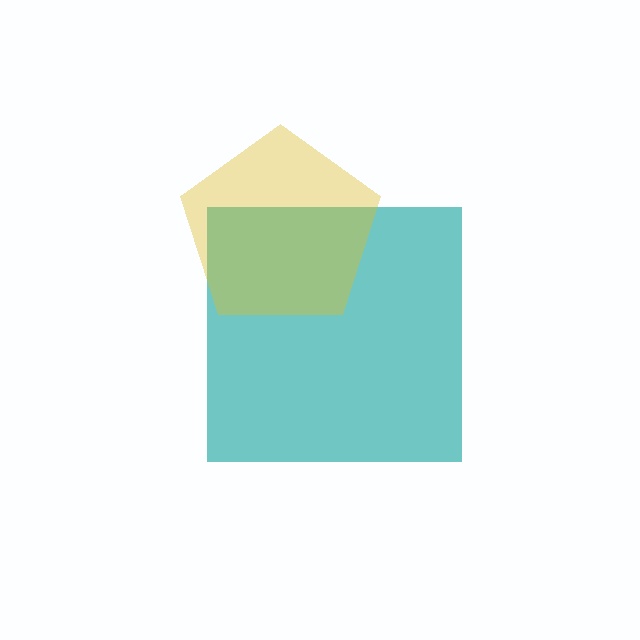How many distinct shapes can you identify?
There are 2 distinct shapes: a teal square, a yellow pentagon.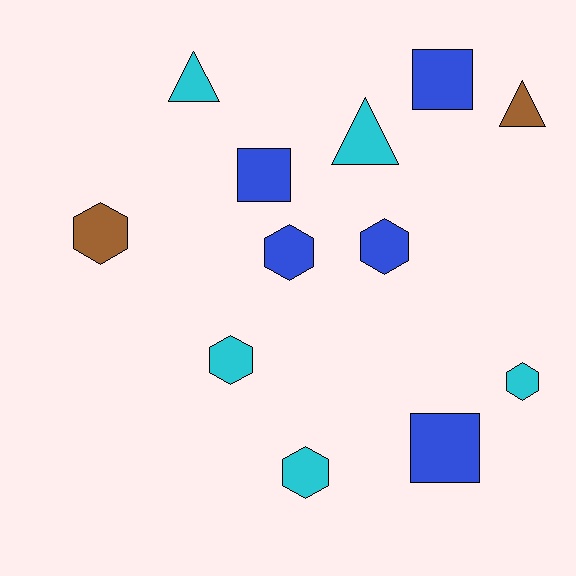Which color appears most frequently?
Cyan, with 5 objects.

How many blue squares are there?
There are 3 blue squares.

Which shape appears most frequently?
Hexagon, with 6 objects.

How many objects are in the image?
There are 12 objects.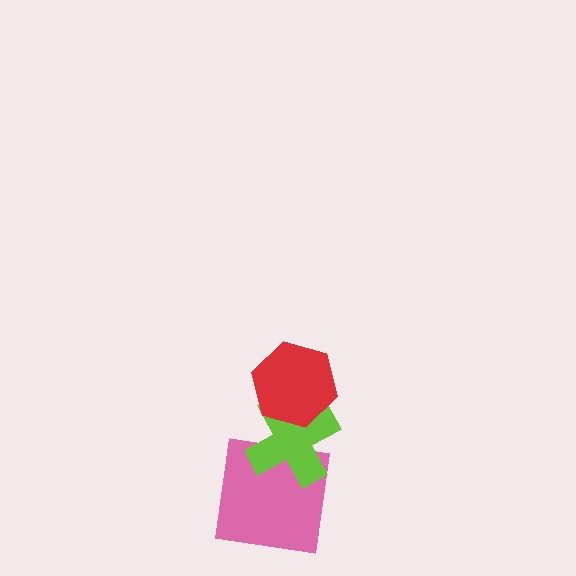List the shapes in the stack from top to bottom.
From top to bottom: the red hexagon, the lime cross, the pink square.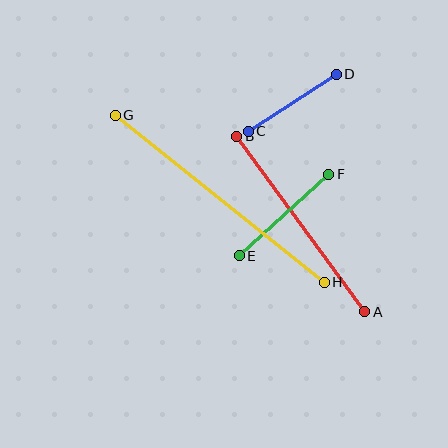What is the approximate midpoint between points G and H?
The midpoint is at approximately (220, 199) pixels.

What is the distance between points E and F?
The distance is approximately 121 pixels.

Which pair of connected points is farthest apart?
Points G and H are farthest apart.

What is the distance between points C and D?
The distance is approximately 105 pixels.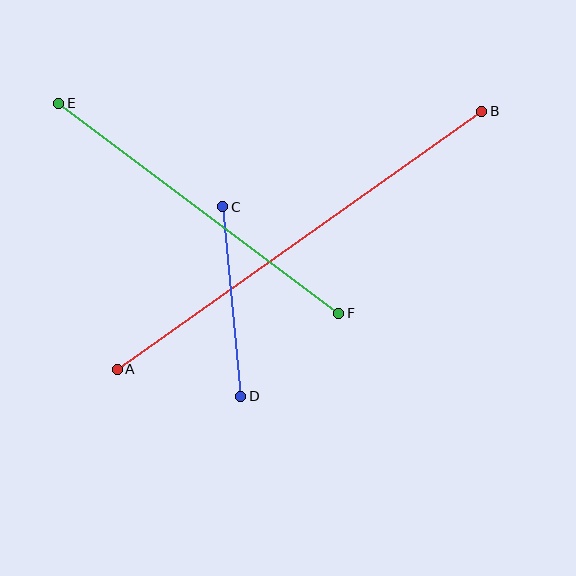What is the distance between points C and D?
The distance is approximately 190 pixels.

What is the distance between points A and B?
The distance is approximately 447 pixels.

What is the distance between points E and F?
The distance is approximately 350 pixels.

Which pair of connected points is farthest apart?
Points A and B are farthest apart.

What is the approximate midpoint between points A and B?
The midpoint is at approximately (300, 240) pixels.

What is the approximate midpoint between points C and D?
The midpoint is at approximately (232, 302) pixels.